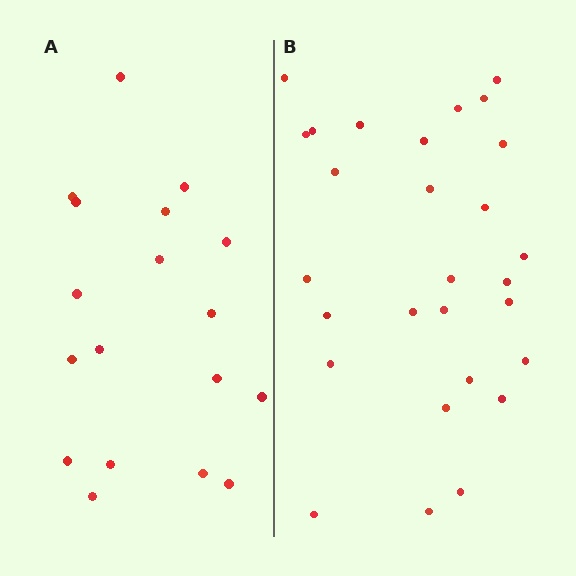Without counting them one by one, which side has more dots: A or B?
Region B (the right region) has more dots.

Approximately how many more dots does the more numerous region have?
Region B has roughly 10 or so more dots than region A.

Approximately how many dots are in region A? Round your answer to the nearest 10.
About 20 dots. (The exact count is 18, which rounds to 20.)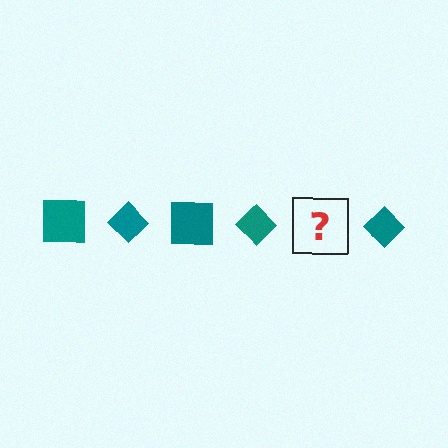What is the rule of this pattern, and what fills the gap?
The rule is that the pattern cycles through square, diamond shapes in teal. The gap should be filled with a teal square.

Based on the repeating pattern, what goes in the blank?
The blank should be a teal square.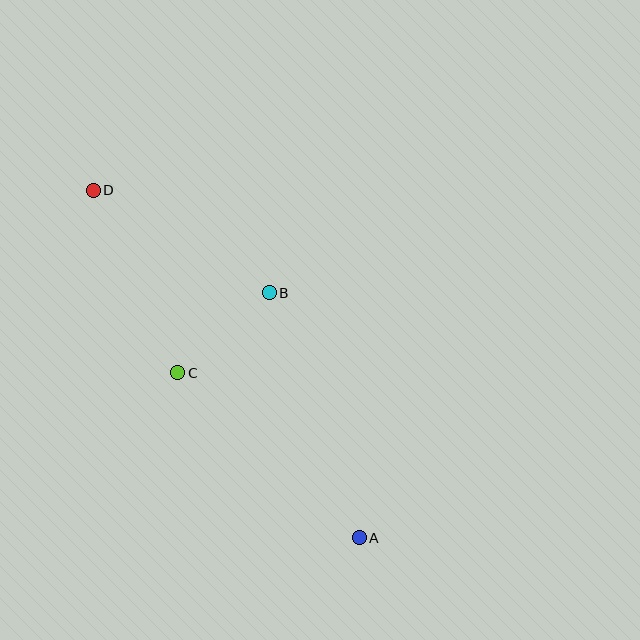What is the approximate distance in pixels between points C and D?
The distance between C and D is approximately 201 pixels.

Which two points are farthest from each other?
Points A and D are farthest from each other.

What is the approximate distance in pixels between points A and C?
The distance between A and C is approximately 245 pixels.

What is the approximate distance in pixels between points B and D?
The distance between B and D is approximately 204 pixels.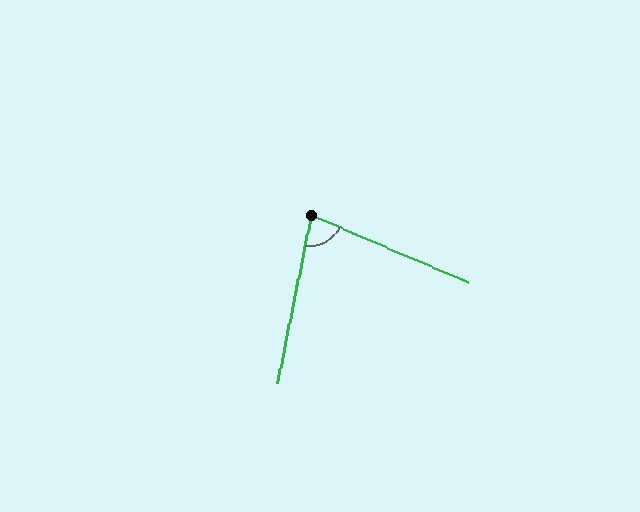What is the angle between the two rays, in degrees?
Approximately 78 degrees.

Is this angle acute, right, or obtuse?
It is acute.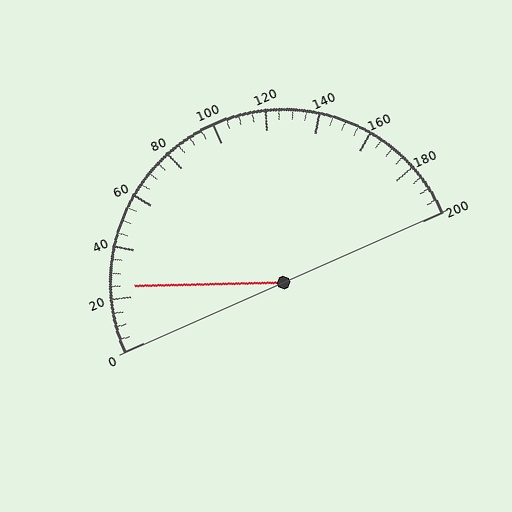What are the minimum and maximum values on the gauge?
The gauge ranges from 0 to 200.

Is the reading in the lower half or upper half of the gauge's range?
The reading is in the lower half of the range (0 to 200).